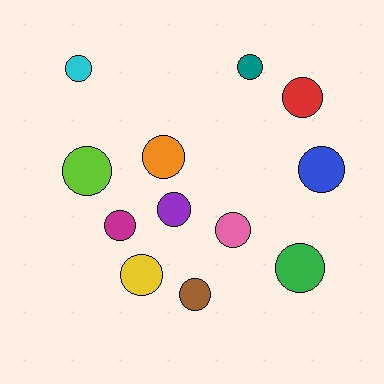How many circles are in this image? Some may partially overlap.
There are 12 circles.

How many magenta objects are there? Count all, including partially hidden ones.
There is 1 magenta object.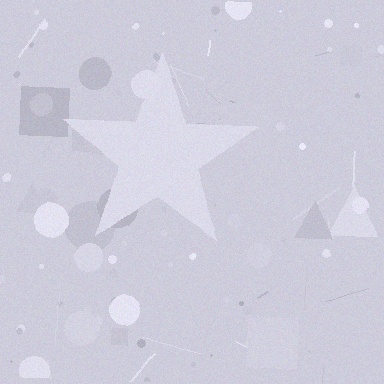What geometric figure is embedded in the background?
A star is embedded in the background.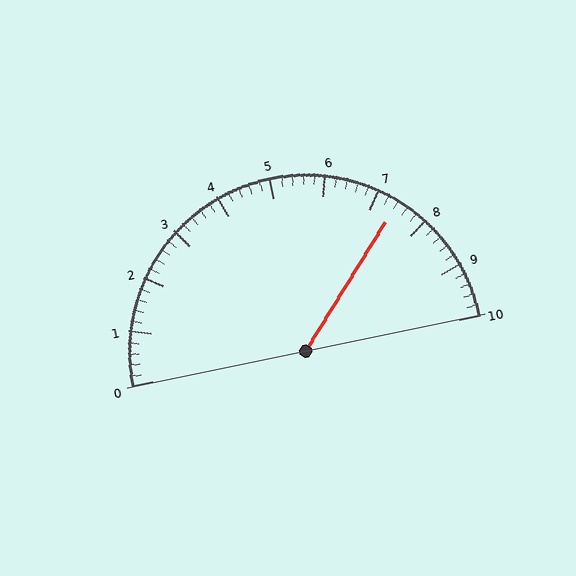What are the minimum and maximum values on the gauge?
The gauge ranges from 0 to 10.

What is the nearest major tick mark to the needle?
The nearest major tick mark is 7.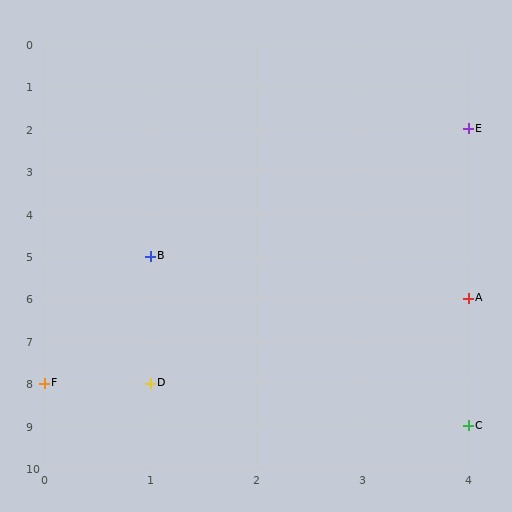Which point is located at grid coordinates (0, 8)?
Point F is at (0, 8).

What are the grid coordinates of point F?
Point F is at grid coordinates (0, 8).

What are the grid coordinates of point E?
Point E is at grid coordinates (4, 2).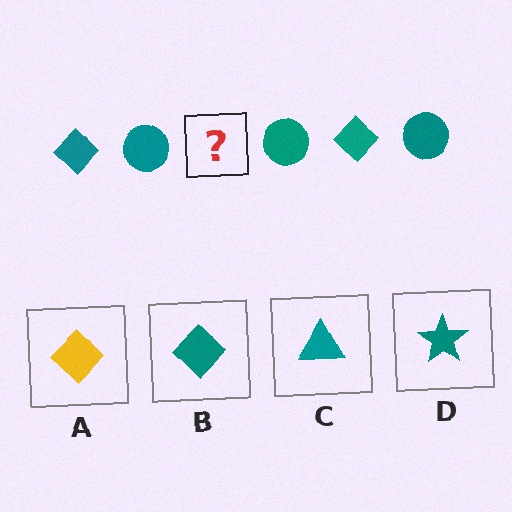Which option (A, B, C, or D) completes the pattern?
B.